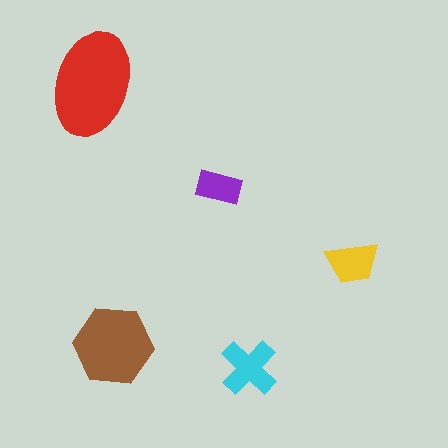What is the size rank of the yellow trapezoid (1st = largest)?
4th.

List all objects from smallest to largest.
The purple rectangle, the yellow trapezoid, the cyan cross, the brown hexagon, the red ellipse.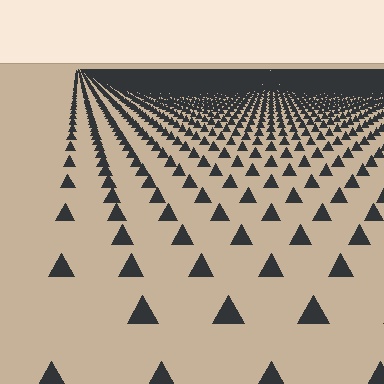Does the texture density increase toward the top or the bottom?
Density increases toward the top.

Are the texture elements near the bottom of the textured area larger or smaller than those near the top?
Larger. Near the bottom, elements are closer to the viewer and appear at a bigger on-screen size.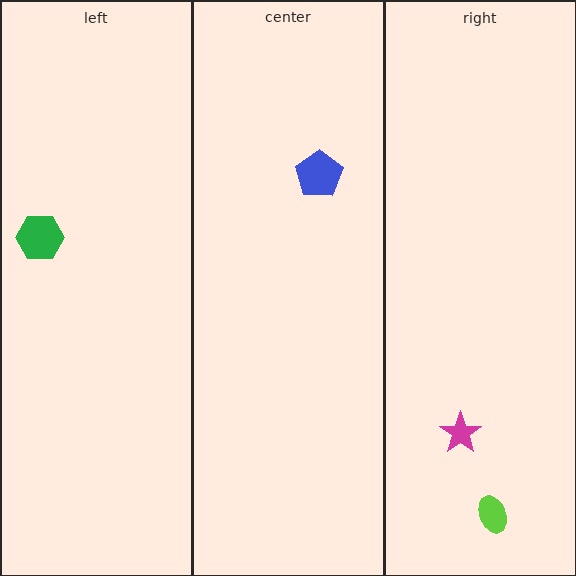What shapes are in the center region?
The blue pentagon.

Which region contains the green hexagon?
The left region.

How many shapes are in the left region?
1.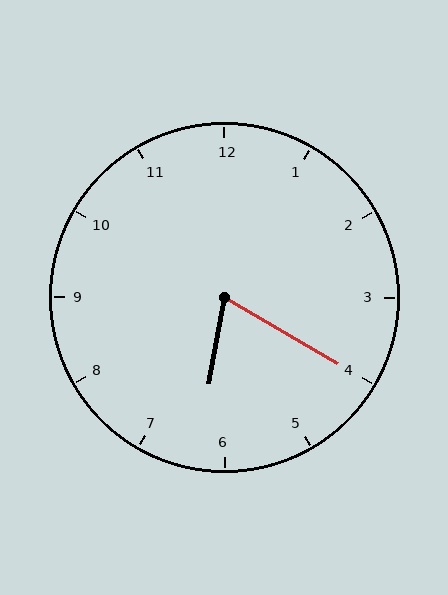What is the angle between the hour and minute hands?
Approximately 70 degrees.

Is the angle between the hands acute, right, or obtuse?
It is acute.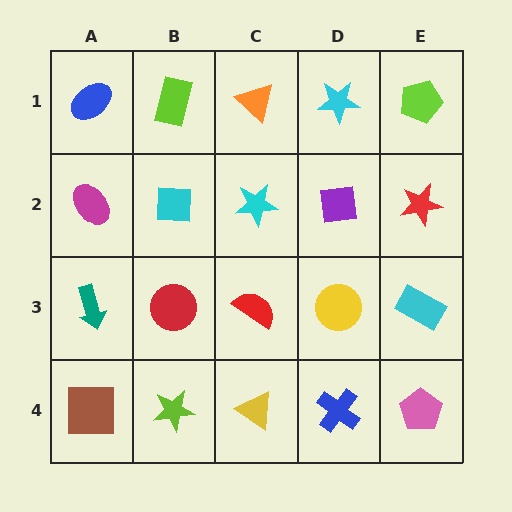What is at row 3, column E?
A cyan rectangle.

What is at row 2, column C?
A cyan star.